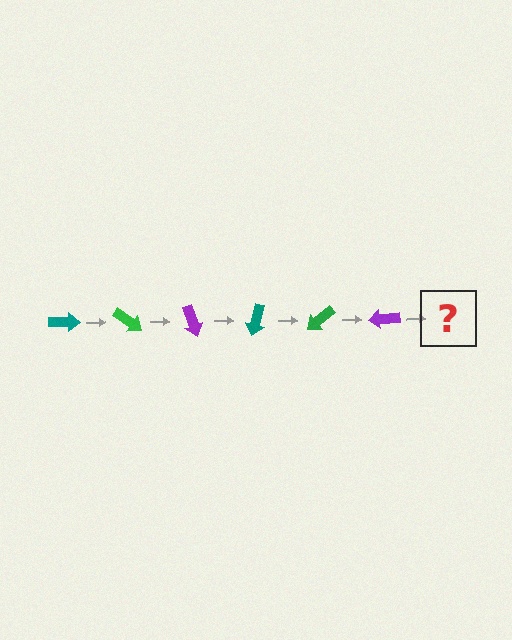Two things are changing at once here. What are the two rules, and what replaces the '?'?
The two rules are that it rotates 35 degrees each step and the color cycles through teal, green, and purple. The '?' should be a teal arrow, rotated 210 degrees from the start.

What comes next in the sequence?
The next element should be a teal arrow, rotated 210 degrees from the start.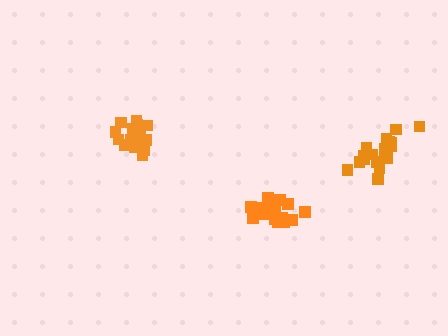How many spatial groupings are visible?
There are 3 spatial groupings.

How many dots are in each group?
Group 1: 18 dots, Group 2: 21 dots, Group 3: 16 dots (55 total).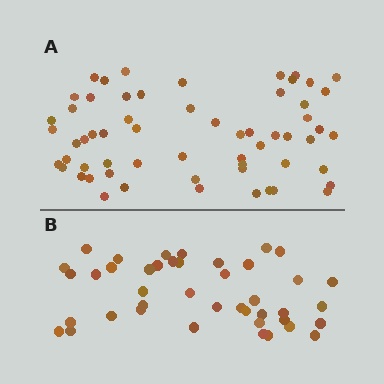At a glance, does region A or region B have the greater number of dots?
Region A (the top region) has more dots.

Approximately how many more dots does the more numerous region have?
Region A has approximately 20 more dots than region B.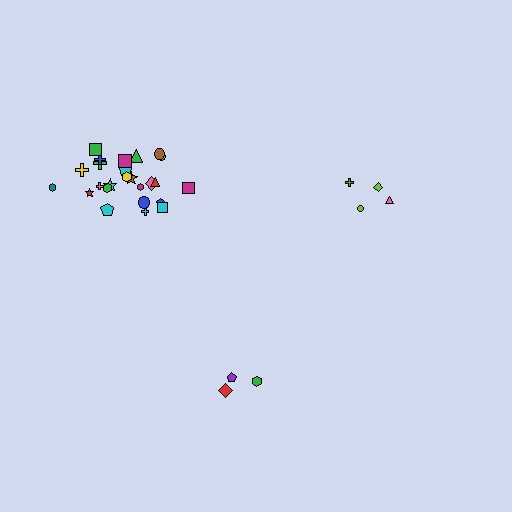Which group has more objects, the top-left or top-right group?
The top-left group.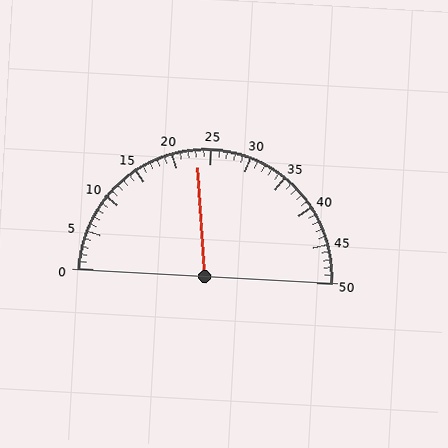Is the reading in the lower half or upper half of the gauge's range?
The reading is in the lower half of the range (0 to 50).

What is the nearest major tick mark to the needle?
The nearest major tick mark is 25.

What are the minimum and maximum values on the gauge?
The gauge ranges from 0 to 50.